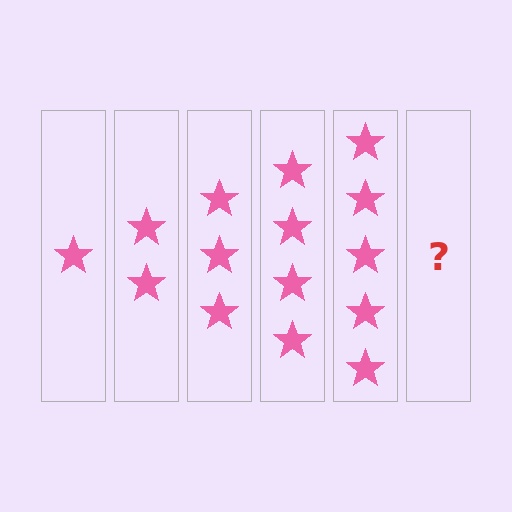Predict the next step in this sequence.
The next step is 6 stars.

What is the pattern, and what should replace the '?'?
The pattern is that each step adds one more star. The '?' should be 6 stars.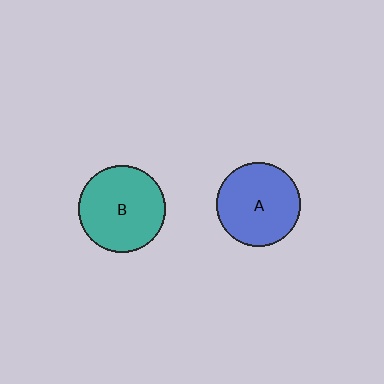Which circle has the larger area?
Circle B (teal).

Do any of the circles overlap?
No, none of the circles overlap.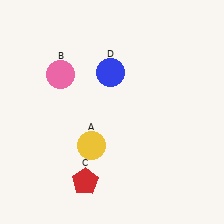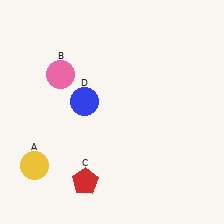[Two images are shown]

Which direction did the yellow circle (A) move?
The yellow circle (A) moved left.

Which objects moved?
The objects that moved are: the yellow circle (A), the blue circle (D).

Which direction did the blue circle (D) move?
The blue circle (D) moved down.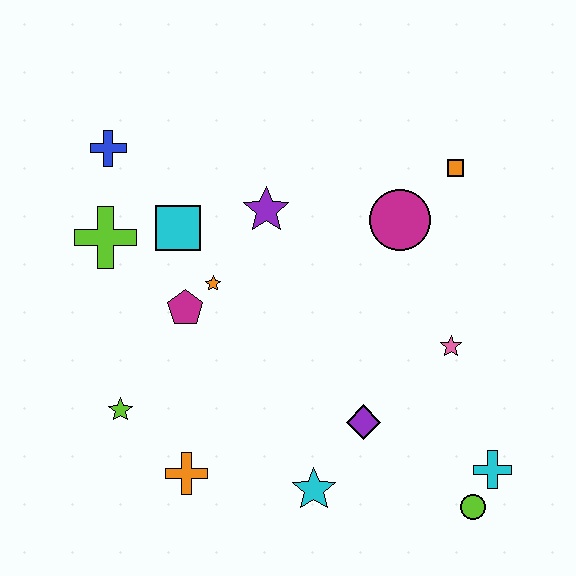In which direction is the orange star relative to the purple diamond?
The orange star is to the left of the purple diamond.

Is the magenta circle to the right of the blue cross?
Yes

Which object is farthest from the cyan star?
The blue cross is farthest from the cyan star.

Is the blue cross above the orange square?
Yes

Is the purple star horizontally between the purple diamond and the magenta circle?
No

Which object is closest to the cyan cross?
The lime circle is closest to the cyan cross.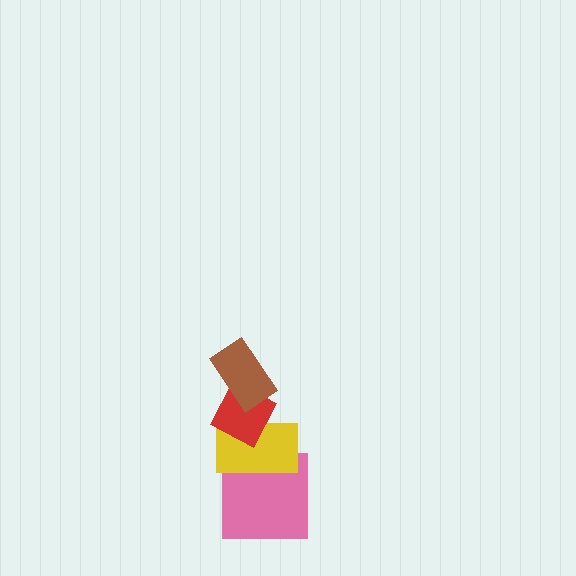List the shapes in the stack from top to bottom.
From top to bottom: the brown rectangle, the red diamond, the yellow rectangle, the pink square.